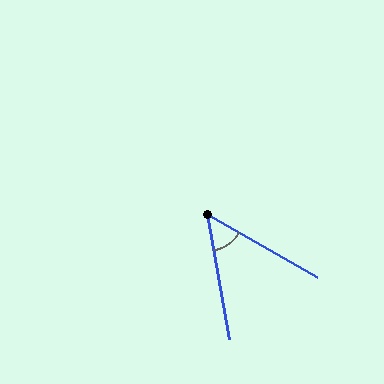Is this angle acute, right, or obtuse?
It is acute.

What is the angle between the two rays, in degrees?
Approximately 50 degrees.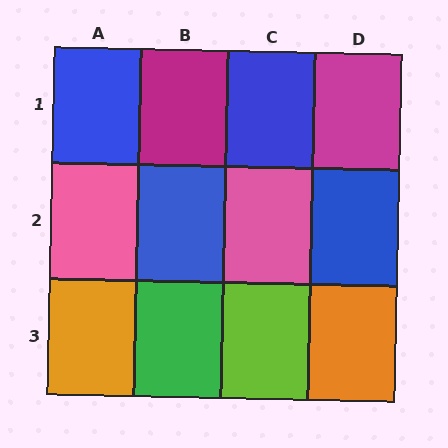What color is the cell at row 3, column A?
Orange.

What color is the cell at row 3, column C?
Lime.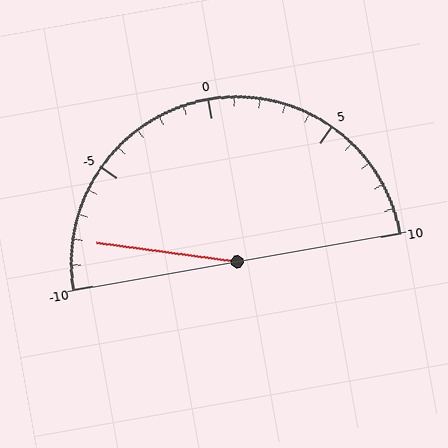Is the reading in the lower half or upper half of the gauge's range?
The reading is in the lower half of the range (-10 to 10).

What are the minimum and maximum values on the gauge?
The gauge ranges from -10 to 10.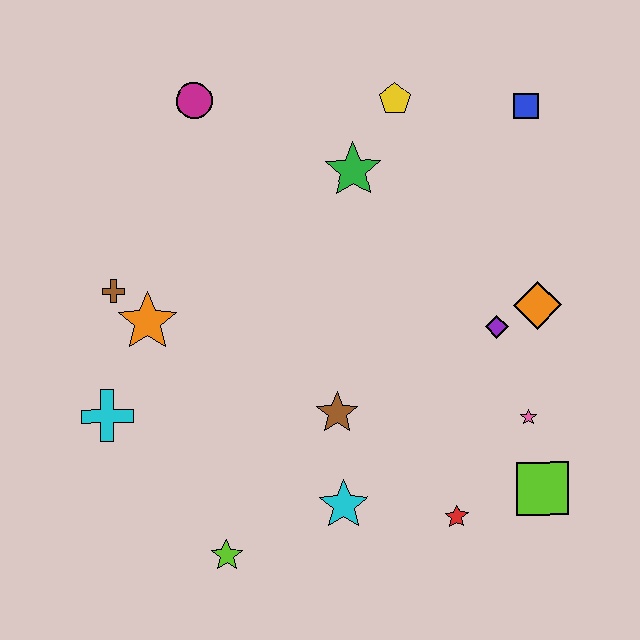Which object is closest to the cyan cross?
The orange star is closest to the cyan cross.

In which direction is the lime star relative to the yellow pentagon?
The lime star is below the yellow pentagon.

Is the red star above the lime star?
Yes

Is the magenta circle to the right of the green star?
No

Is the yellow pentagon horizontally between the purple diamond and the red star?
No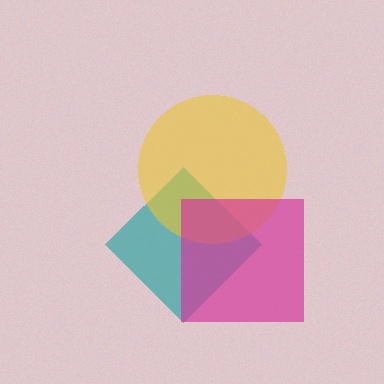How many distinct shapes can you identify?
There are 3 distinct shapes: a teal diamond, a yellow circle, a magenta square.